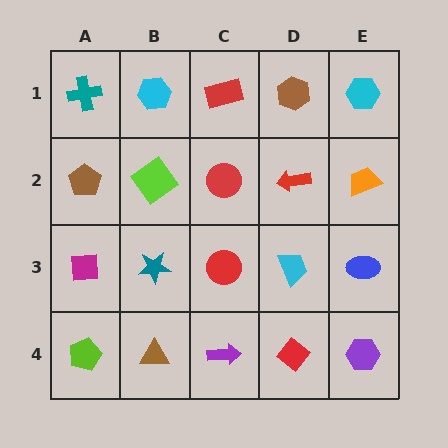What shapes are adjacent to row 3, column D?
A red arrow (row 2, column D), a red diamond (row 4, column D), a red circle (row 3, column C), a blue ellipse (row 3, column E).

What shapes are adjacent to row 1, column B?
A lime diamond (row 2, column B), a teal cross (row 1, column A), a red rectangle (row 1, column C).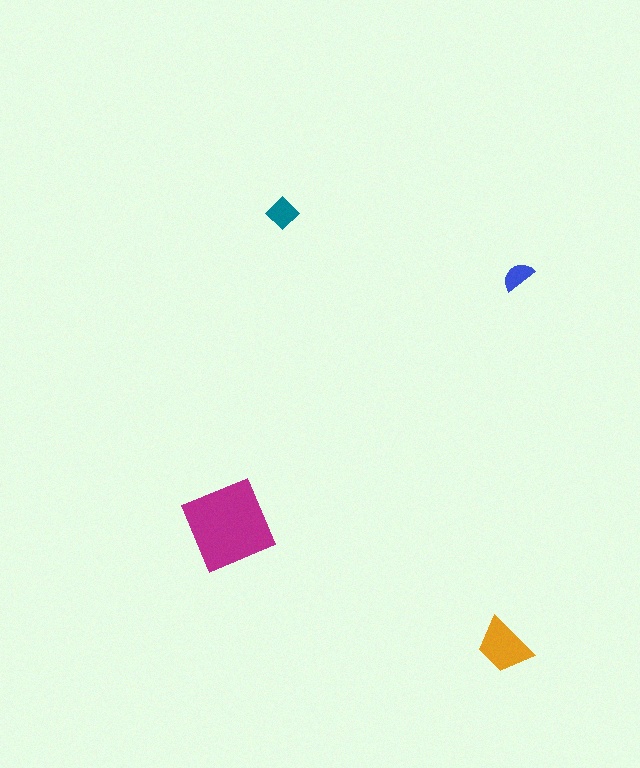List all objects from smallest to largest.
The blue semicircle, the teal diamond, the orange trapezoid, the magenta square.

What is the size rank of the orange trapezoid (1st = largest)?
2nd.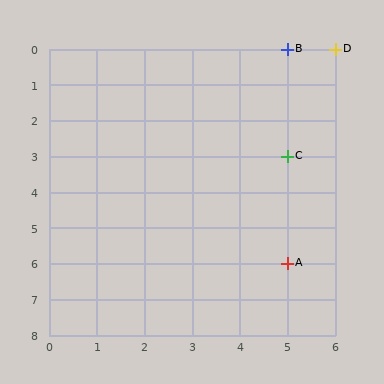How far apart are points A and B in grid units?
Points A and B are 6 rows apart.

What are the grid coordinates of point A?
Point A is at grid coordinates (5, 6).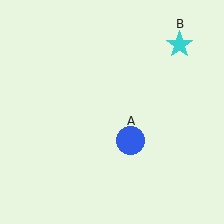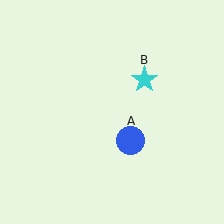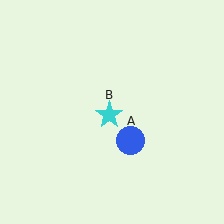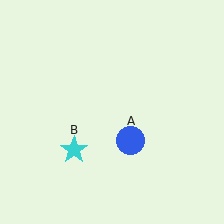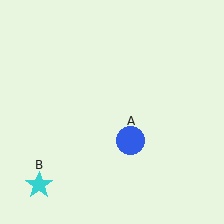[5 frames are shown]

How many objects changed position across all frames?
1 object changed position: cyan star (object B).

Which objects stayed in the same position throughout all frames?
Blue circle (object A) remained stationary.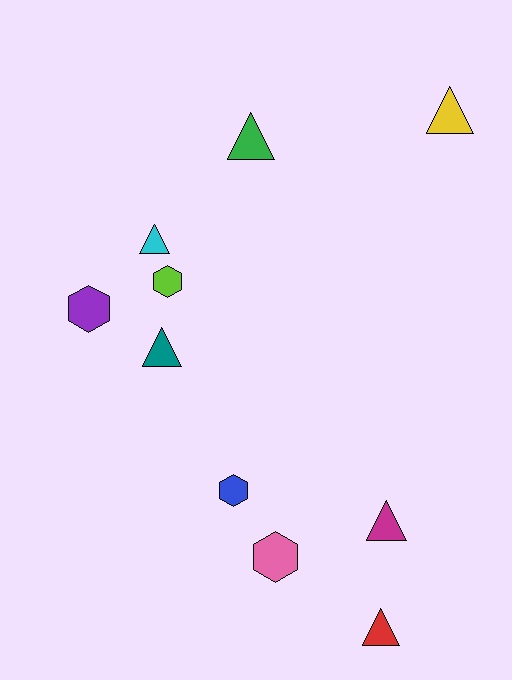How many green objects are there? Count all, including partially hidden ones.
There is 1 green object.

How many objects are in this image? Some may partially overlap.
There are 10 objects.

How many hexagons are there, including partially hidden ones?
There are 4 hexagons.